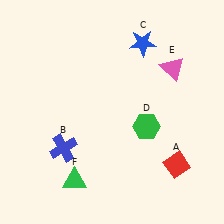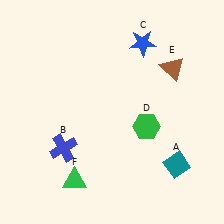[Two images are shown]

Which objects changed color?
A changed from red to teal. E changed from pink to brown.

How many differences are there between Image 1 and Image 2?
There are 2 differences between the two images.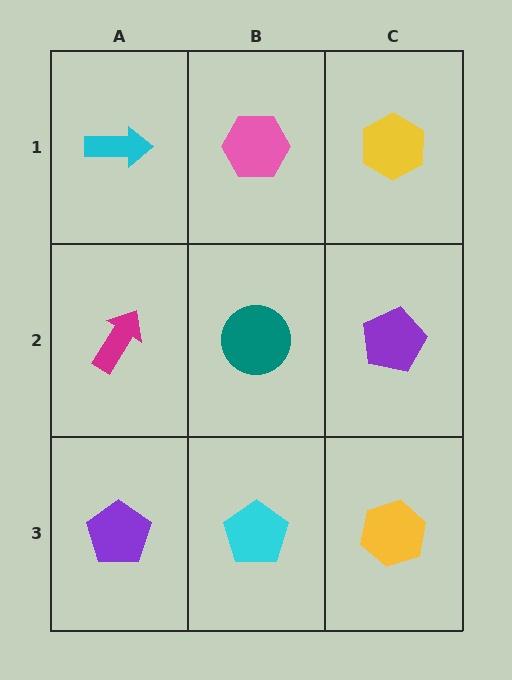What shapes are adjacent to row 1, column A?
A magenta arrow (row 2, column A), a pink hexagon (row 1, column B).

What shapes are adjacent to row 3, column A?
A magenta arrow (row 2, column A), a cyan pentagon (row 3, column B).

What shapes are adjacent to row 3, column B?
A teal circle (row 2, column B), a purple pentagon (row 3, column A), a yellow hexagon (row 3, column C).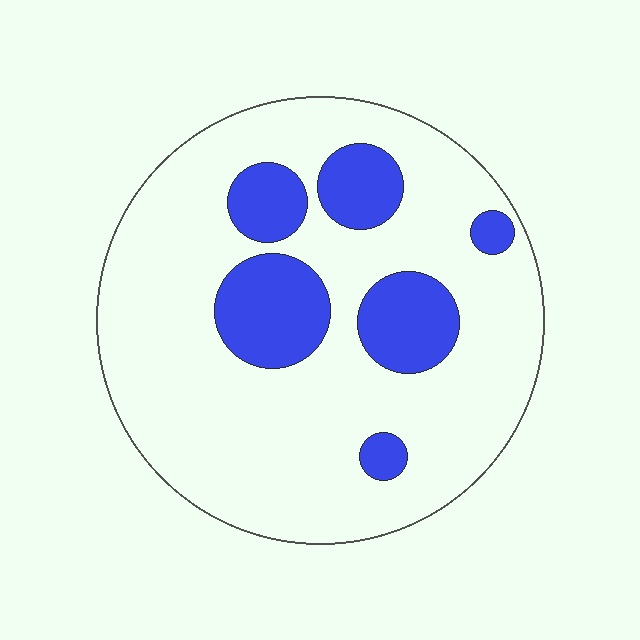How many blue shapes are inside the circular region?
6.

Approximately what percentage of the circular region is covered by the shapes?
Approximately 20%.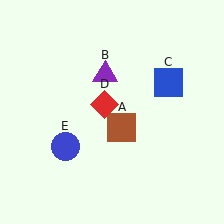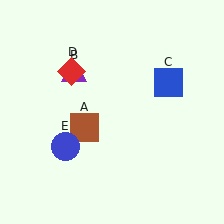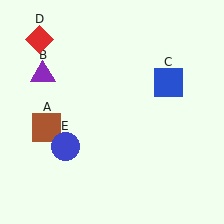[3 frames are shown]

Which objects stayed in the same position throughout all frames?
Blue square (object C) and blue circle (object E) remained stationary.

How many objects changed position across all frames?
3 objects changed position: brown square (object A), purple triangle (object B), red diamond (object D).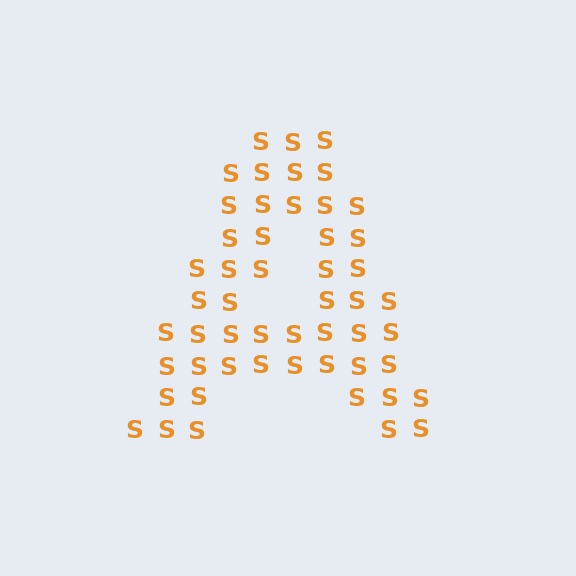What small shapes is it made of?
It is made of small letter S's.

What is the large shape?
The large shape is the letter A.